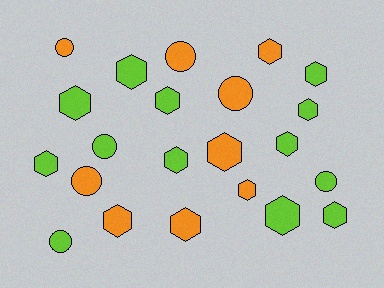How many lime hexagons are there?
There are 10 lime hexagons.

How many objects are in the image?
There are 22 objects.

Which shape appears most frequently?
Hexagon, with 15 objects.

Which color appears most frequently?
Lime, with 13 objects.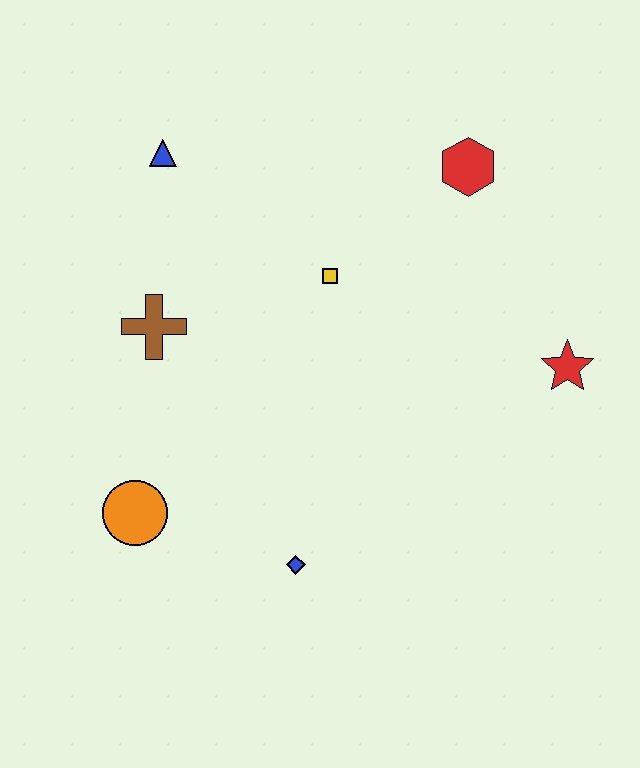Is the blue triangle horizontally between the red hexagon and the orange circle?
Yes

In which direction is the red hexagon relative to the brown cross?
The red hexagon is to the right of the brown cross.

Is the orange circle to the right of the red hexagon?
No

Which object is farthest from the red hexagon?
The orange circle is farthest from the red hexagon.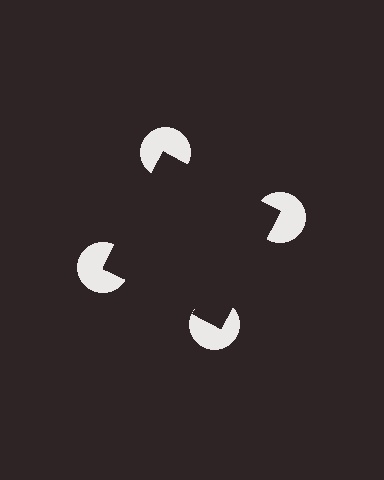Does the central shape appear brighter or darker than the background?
It typically appears slightly darker than the background, even though no actual brightness change is drawn.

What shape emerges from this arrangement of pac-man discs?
An illusory square — its edges are inferred from the aligned wedge cuts in the pac-man discs, not physically drawn.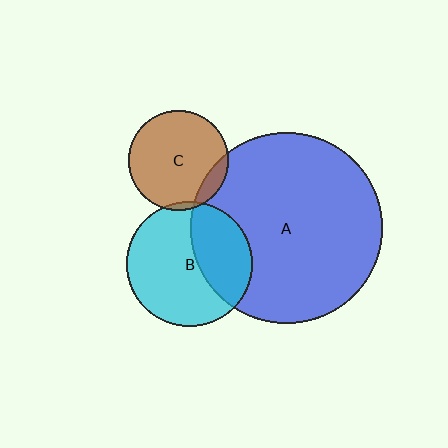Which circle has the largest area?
Circle A (blue).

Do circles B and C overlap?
Yes.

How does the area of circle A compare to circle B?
Approximately 2.3 times.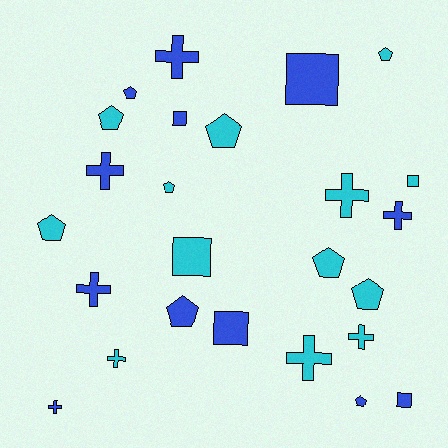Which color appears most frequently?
Cyan, with 13 objects.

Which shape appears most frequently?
Pentagon, with 10 objects.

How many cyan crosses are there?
There are 4 cyan crosses.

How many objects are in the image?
There are 25 objects.